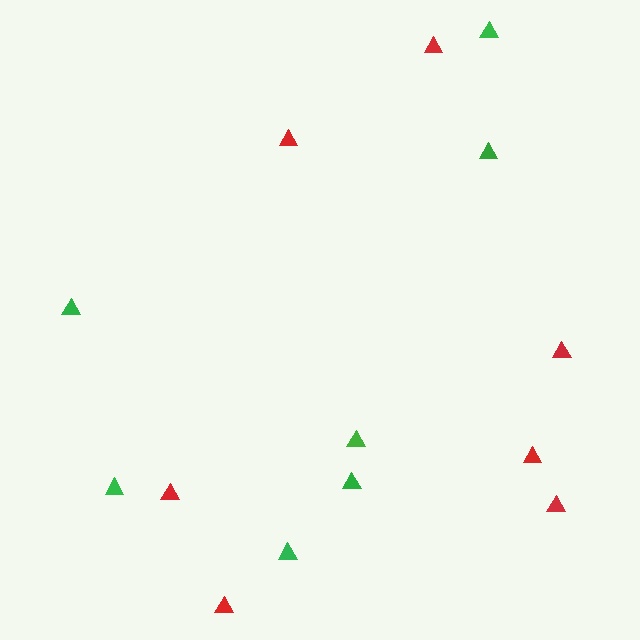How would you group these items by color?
There are 2 groups: one group of red triangles (7) and one group of green triangles (7).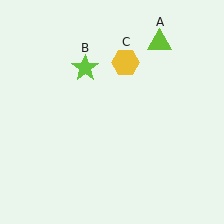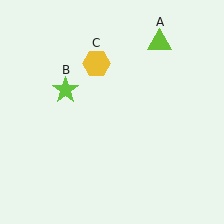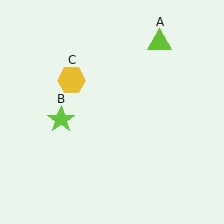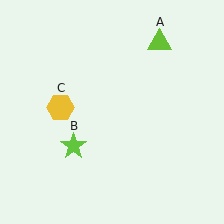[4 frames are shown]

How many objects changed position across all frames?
2 objects changed position: lime star (object B), yellow hexagon (object C).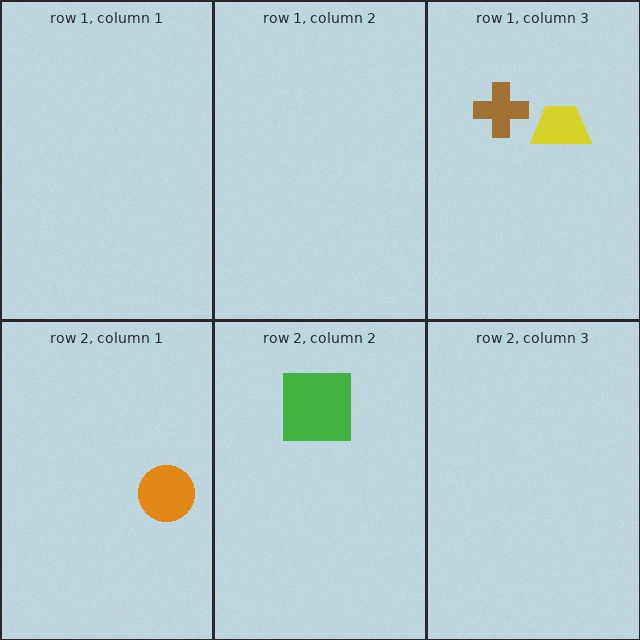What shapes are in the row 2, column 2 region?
The green square.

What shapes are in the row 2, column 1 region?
The orange circle.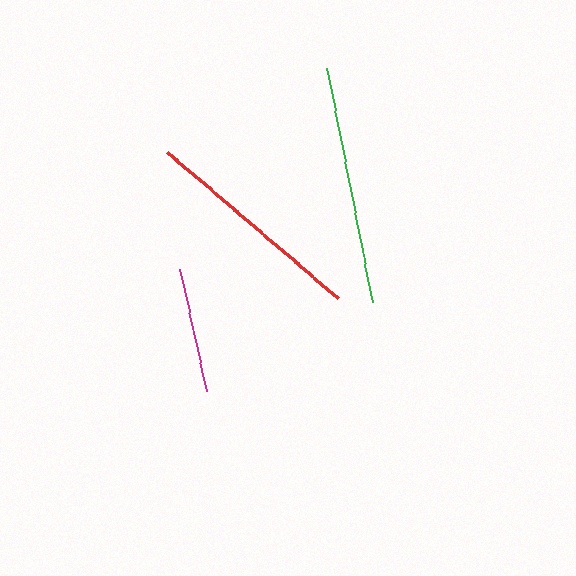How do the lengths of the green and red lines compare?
The green and red lines are approximately the same length.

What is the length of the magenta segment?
The magenta segment is approximately 125 pixels long.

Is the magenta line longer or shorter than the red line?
The red line is longer than the magenta line.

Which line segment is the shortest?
The magenta line is the shortest at approximately 125 pixels.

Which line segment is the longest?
The green line is the longest at approximately 239 pixels.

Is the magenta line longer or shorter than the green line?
The green line is longer than the magenta line.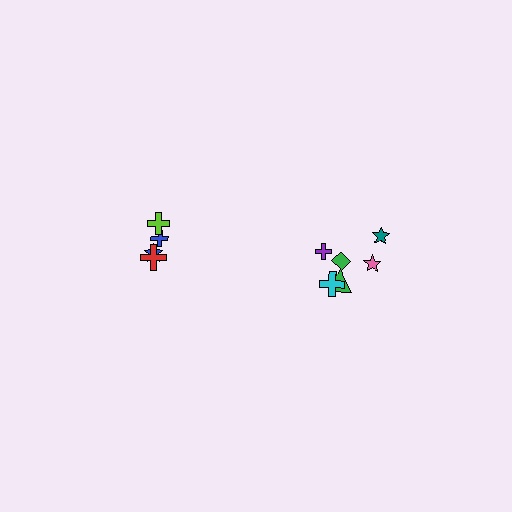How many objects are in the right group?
There are 6 objects.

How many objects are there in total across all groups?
There are 10 objects.